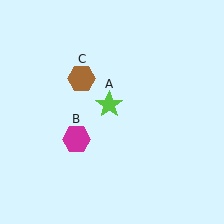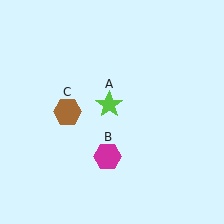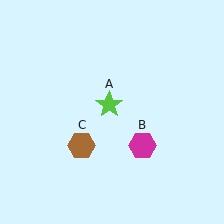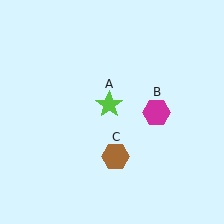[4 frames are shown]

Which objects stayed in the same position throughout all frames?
Lime star (object A) remained stationary.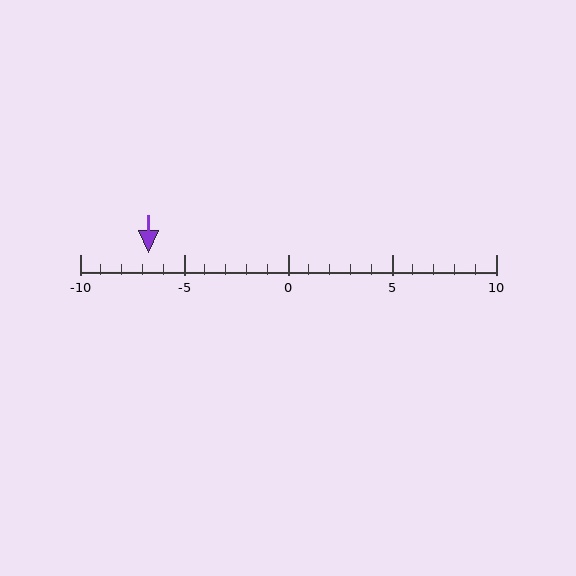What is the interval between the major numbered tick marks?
The major tick marks are spaced 5 units apart.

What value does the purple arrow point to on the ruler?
The purple arrow points to approximately -7.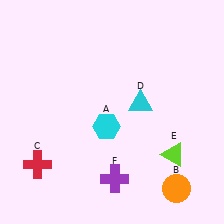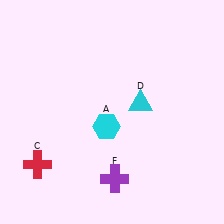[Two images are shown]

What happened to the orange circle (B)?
The orange circle (B) was removed in Image 2. It was in the bottom-right area of Image 1.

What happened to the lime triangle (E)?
The lime triangle (E) was removed in Image 2. It was in the bottom-right area of Image 1.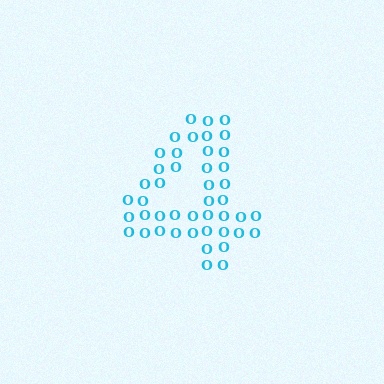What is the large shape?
The large shape is the digit 4.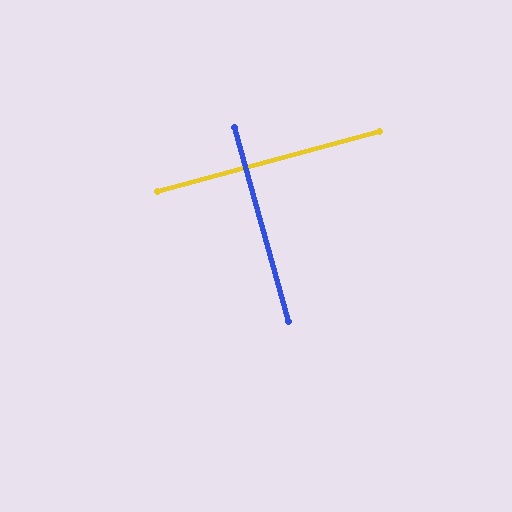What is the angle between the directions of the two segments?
Approximately 90 degrees.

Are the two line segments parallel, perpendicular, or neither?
Perpendicular — they meet at approximately 90°.